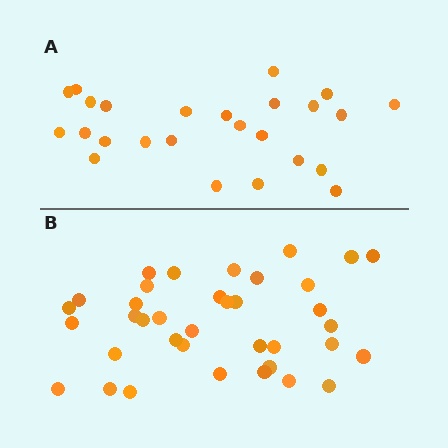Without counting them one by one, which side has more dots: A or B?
Region B (the bottom region) has more dots.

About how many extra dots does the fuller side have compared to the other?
Region B has roughly 12 or so more dots than region A.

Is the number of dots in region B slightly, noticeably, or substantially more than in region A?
Region B has substantially more. The ratio is roughly 1.5 to 1.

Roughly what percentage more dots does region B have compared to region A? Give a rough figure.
About 50% more.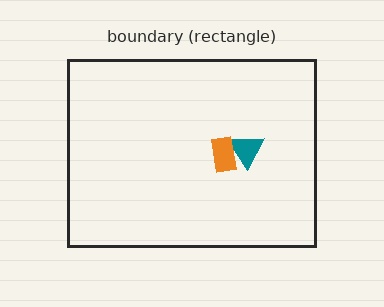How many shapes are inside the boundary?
2 inside, 0 outside.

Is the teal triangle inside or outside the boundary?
Inside.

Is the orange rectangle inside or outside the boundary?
Inside.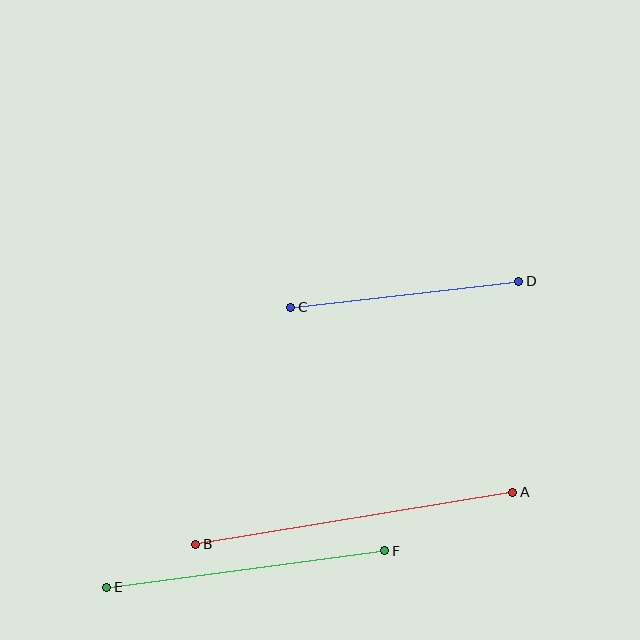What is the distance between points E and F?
The distance is approximately 280 pixels.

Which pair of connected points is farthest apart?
Points A and B are farthest apart.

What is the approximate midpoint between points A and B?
The midpoint is at approximately (354, 518) pixels.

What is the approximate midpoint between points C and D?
The midpoint is at approximately (405, 294) pixels.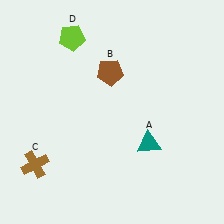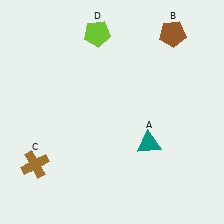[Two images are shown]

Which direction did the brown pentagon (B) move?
The brown pentagon (B) moved right.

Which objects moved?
The objects that moved are: the brown pentagon (B), the lime pentagon (D).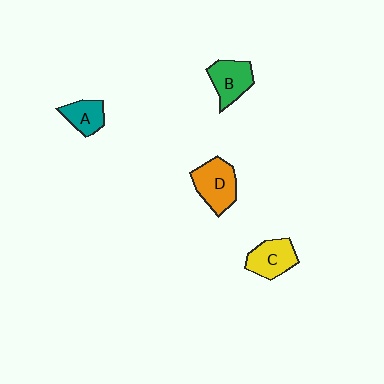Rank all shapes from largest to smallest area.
From largest to smallest: D (orange), B (green), C (yellow), A (teal).